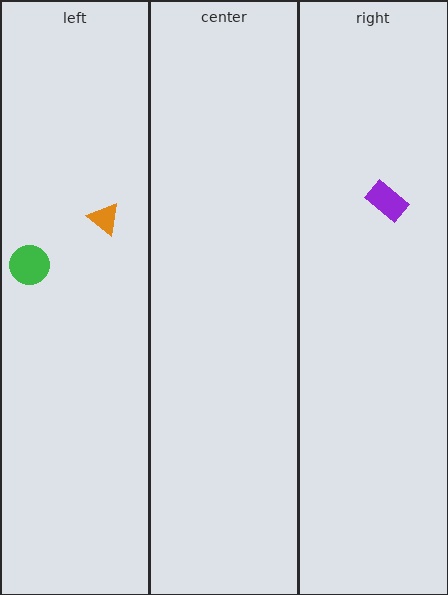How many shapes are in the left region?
2.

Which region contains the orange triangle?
The left region.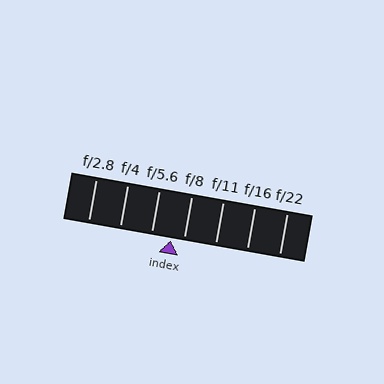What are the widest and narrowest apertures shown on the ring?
The widest aperture shown is f/2.8 and the narrowest is f/22.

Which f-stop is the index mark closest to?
The index mark is closest to f/8.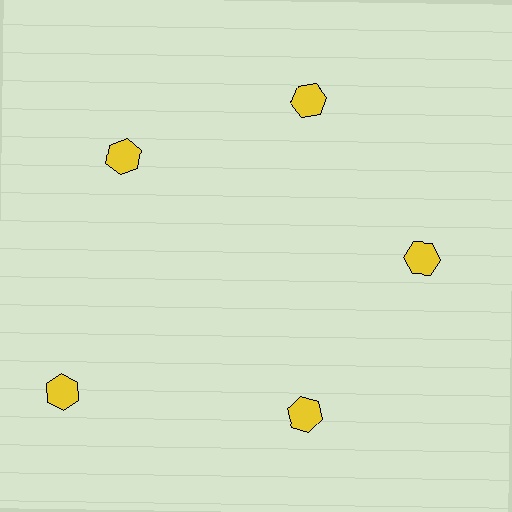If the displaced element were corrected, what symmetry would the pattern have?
It would have 5-fold rotational symmetry — the pattern would map onto itself every 72 degrees.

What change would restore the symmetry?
The symmetry would be restored by moving it inward, back onto the ring so that all 5 hexagons sit at equal angles and equal distance from the center.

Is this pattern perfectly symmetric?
No. The 5 yellow hexagons are arranged in a ring, but one element near the 8 o'clock position is pushed outward from the center, breaking the 5-fold rotational symmetry.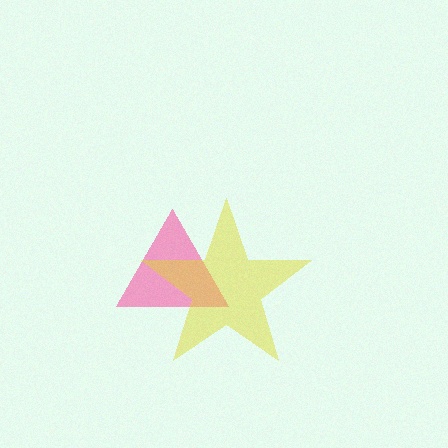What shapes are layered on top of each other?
The layered shapes are: a pink triangle, a yellow star.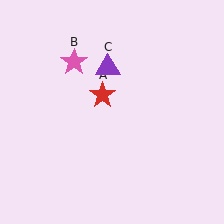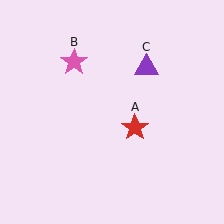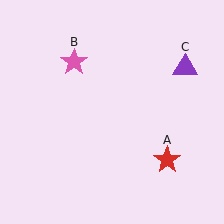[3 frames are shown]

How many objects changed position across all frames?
2 objects changed position: red star (object A), purple triangle (object C).